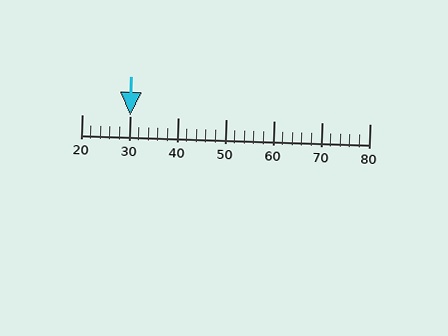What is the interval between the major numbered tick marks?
The major tick marks are spaced 10 units apart.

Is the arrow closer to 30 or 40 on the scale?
The arrow is closer to 30.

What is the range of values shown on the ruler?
The ruler shows values from 20 to 80.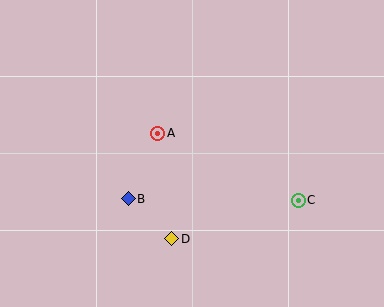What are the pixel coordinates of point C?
Point C is at (298, 200).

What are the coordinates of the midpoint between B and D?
The midpoint between B and D is at (150, 219).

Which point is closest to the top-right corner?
Point C is closest to the top-right corner.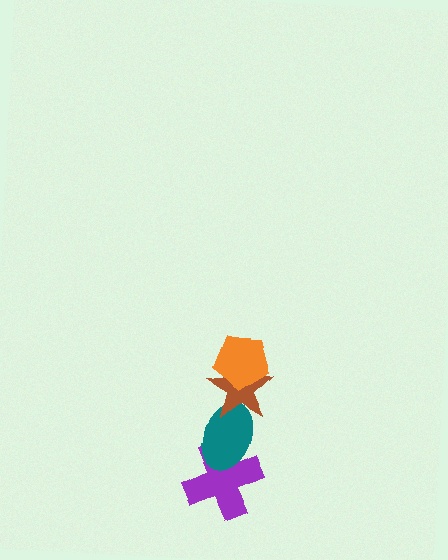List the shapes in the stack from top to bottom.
From top to bottom: the orange pentagon, the brown star, the teal ellipse, the purple cross.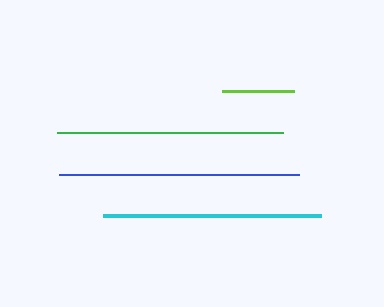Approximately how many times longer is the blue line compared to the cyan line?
The blue line is approximately 1.1 times the length of the cyan line.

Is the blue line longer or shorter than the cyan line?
The blue line is longer than the cyan line.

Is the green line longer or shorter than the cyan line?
The green line is longer than the cyan line.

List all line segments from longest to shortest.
From longest to shortest: blue, green, cyan, lime.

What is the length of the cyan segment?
The cyan segment is approximately 218 pixels long.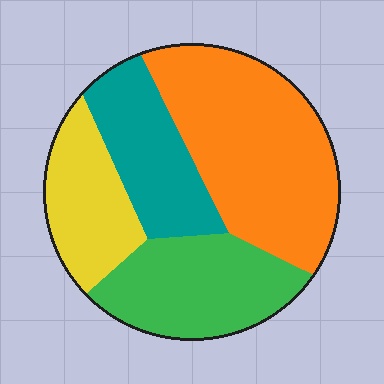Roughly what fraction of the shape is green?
Green covers about 25% of the shape.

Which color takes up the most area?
Orange, at roughly 40%.